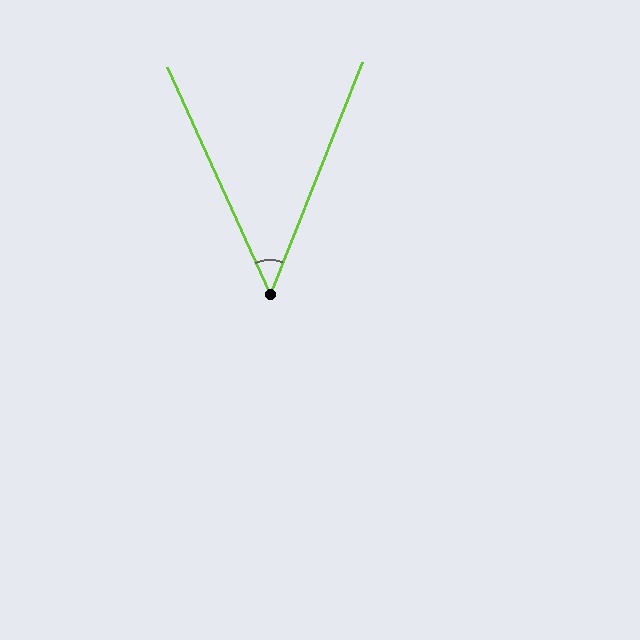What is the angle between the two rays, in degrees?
Approximately 46 degrees.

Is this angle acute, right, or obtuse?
It is acute.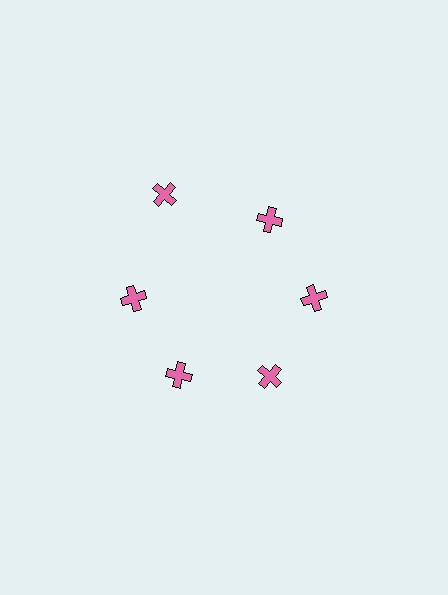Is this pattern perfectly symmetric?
No. The 6 pink crosses are arranged in a ring, but one element near the 11 o'clock position is pushed outward from the center, breaking the 6-fold rotational symmetry.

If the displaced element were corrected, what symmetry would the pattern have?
It would have 6-fold rotational symmetry — the pattern would map onto itself every 60 degrees.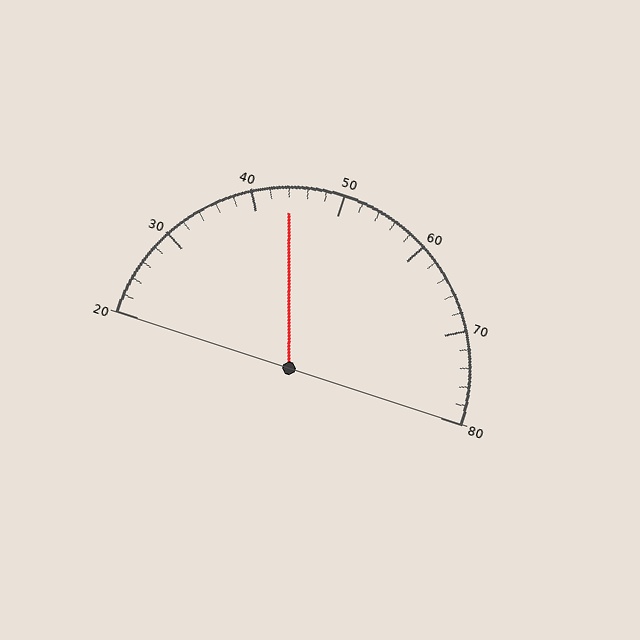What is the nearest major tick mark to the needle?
The nearest major tick mark is 40.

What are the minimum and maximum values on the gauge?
The gauge ranges from 20 to 80.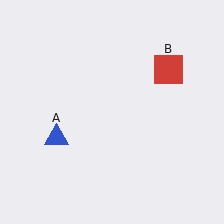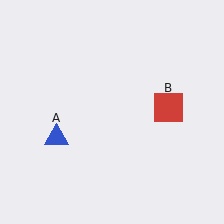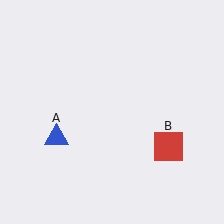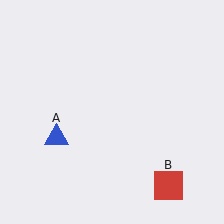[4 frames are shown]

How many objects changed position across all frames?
1 object changed position: red square (object B).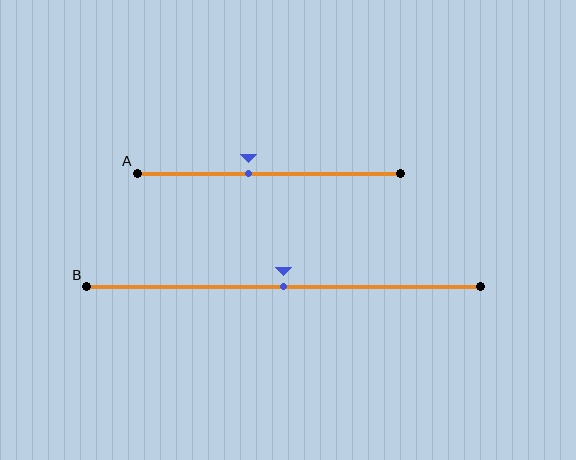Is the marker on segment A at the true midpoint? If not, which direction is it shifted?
No, the marker on segment A is shifted to the left by about 8% of the segment length.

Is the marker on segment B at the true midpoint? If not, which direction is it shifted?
Yes, the marker on segment B is at the true midpoint.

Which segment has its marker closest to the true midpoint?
Segment B has its marker closest to the true midpoint.